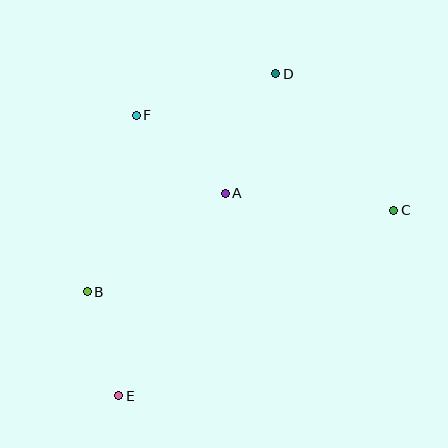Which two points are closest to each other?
Points B and E are closest to each other.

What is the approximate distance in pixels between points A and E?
The distance between A and E is approximately 228 pixels.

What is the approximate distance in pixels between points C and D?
The distance between C and D is approximately 180 pixels.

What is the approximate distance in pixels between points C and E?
The distance between C and E is approximately 331 pixels.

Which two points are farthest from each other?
Points D and E are farthest from each other.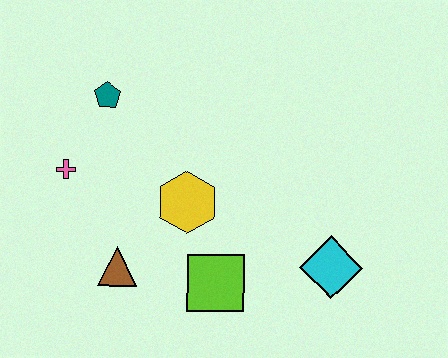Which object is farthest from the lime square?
The teal pentagon is farthest from the lime square.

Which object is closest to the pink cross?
The teal pentagon is closest to the pink cross.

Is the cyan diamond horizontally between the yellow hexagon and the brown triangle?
No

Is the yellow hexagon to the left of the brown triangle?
No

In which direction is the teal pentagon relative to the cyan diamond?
The teal pentagon is to the left of the cyan diamond.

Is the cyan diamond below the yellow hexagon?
Yes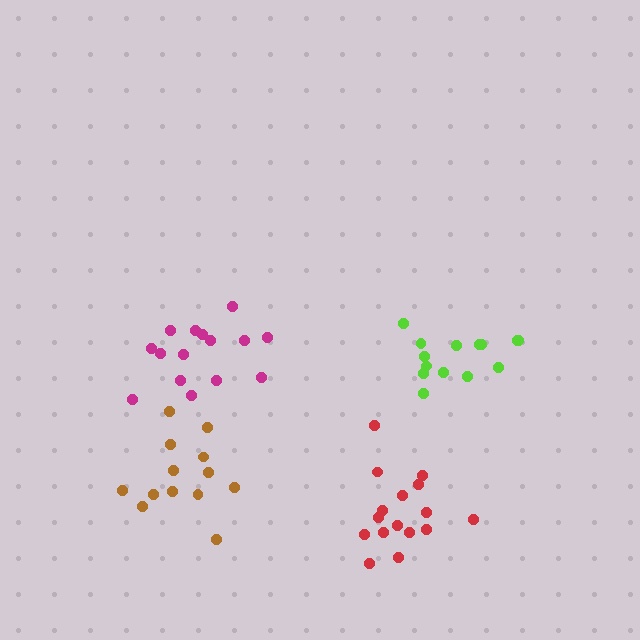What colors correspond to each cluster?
The clusters are colored: brown, magenta, red, lime.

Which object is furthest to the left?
The brown cluster is leftmost.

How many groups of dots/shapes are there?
There are 4 groups.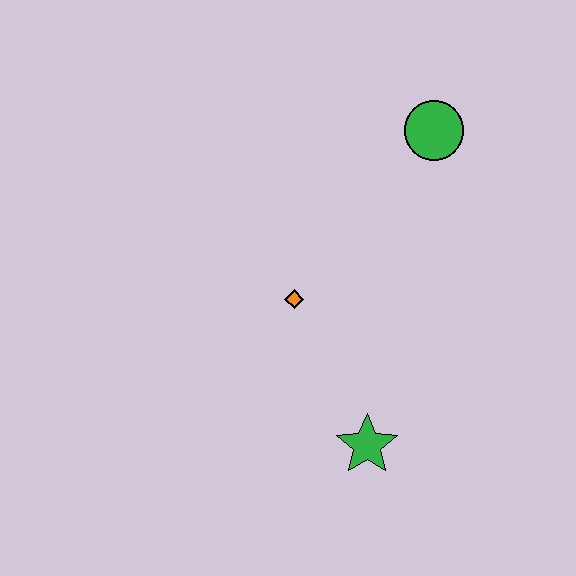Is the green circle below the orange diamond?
No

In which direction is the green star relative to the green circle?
The green star is below the green circle.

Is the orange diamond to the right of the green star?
No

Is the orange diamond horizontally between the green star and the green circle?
No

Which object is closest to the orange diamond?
The green star is closest to the orange diamond.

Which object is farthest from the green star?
The green circle is farthest from the green star.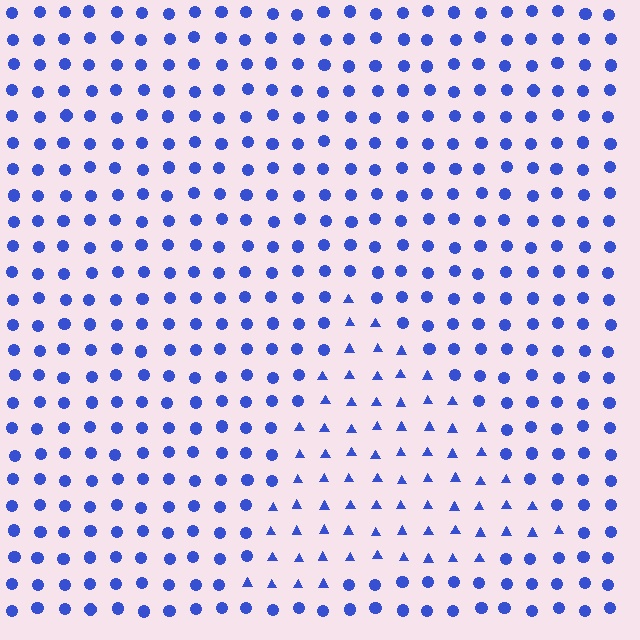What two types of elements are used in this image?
The image uses triangles inside the triangle region and circles outside it.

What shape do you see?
I see a triangle.